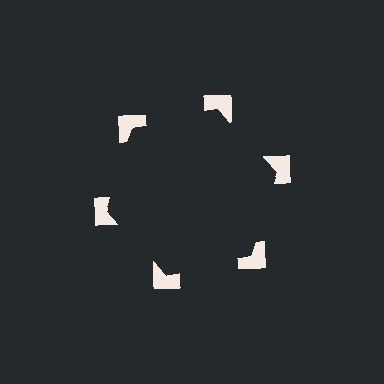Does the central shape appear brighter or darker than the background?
It typically appears slightly darker than the background, even though no actual brightness change is drawn.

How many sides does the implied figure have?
6 sides.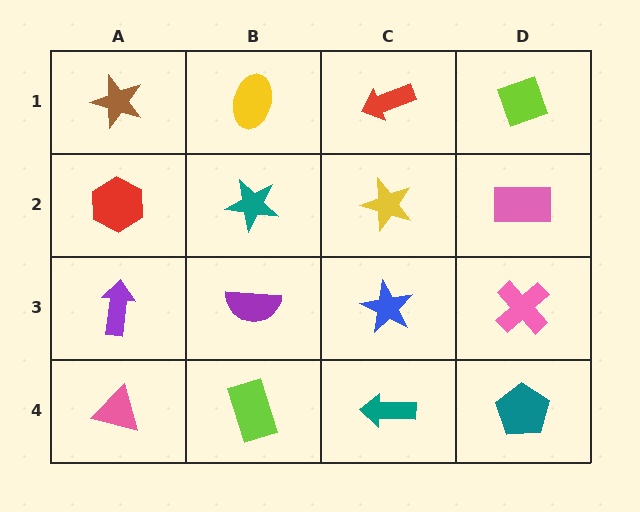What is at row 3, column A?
A purple arrow.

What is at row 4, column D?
A teal pentagon.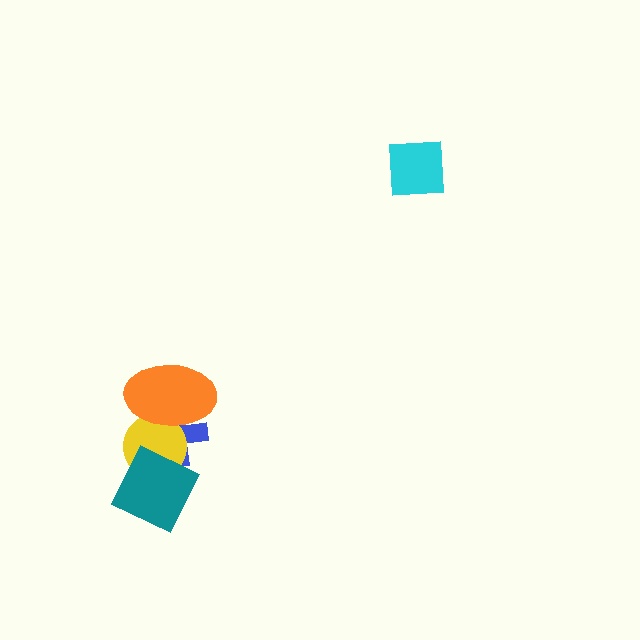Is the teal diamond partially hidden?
No, no other shape covers it.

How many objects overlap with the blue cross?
3 objects overlap with the blue cross.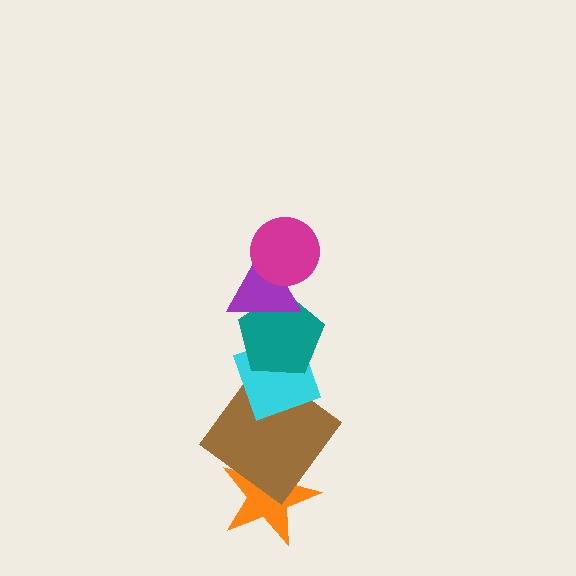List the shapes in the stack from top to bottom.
From top to bottom: the magenta circle, the purple triangle, the teal pentagon, the cyan diamond, the brown diamond, the orange star.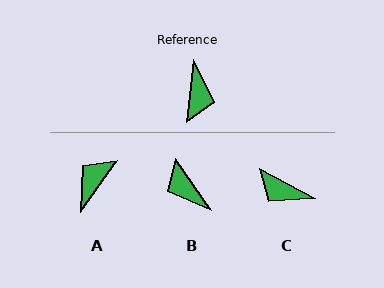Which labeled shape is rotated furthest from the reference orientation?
A, about 151 degrees away.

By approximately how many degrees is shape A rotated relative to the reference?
Approximately 151 degrees counter-clockwise.